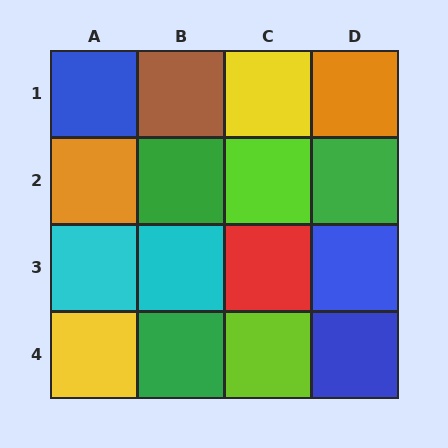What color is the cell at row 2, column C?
Lime.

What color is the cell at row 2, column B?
Green.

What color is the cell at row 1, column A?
Blue.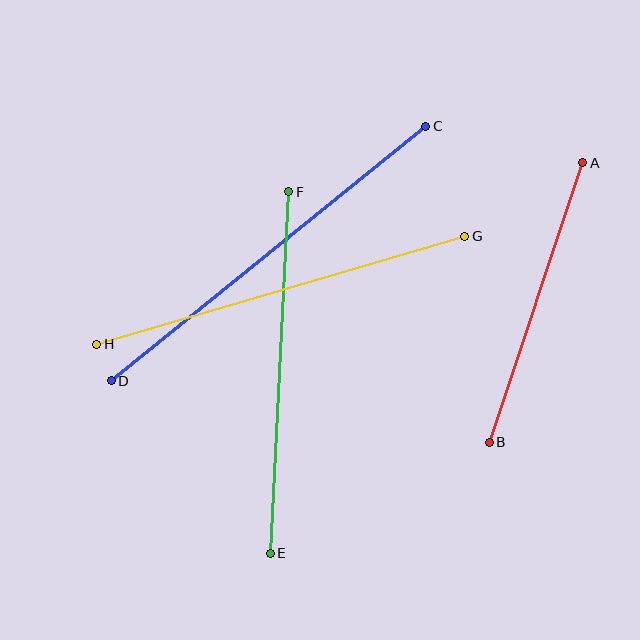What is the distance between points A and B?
The distance is approximately 295 pixels.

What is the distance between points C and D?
The distance is approximately 404 pixels.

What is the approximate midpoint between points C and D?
The midpoint is at approximately (268, 253) pixels.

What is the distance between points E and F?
The distance is approximately 362 pixels.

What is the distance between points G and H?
The distance is approximately 384 pixels.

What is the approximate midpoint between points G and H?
The midpoint is at approximately (281, 290) pixels.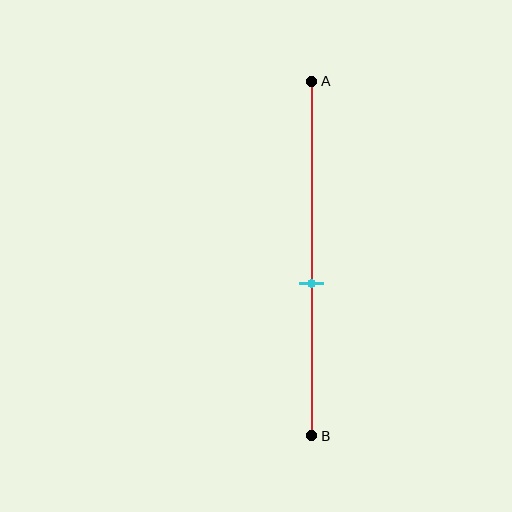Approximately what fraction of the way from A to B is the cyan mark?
The cyan mark is approximately 55% of the way from A to B.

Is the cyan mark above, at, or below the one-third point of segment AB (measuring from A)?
The cyan mark is below the one-third point of segment AB.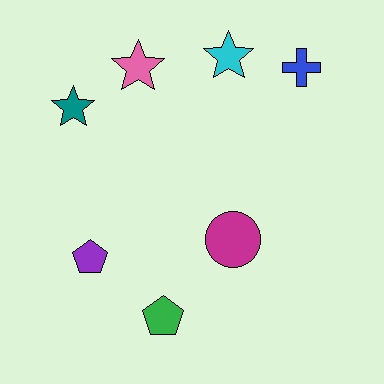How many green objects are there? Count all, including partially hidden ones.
There is 1 green object.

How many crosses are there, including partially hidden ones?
There is 1 cross.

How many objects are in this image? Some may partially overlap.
There are 7 objects.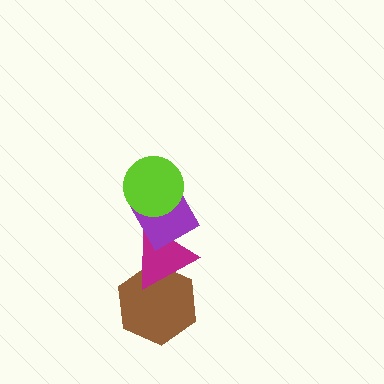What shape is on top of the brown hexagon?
The magenta triangle is on top of the brown hexagon.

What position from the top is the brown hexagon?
The brown hexagon is 4th from the top.